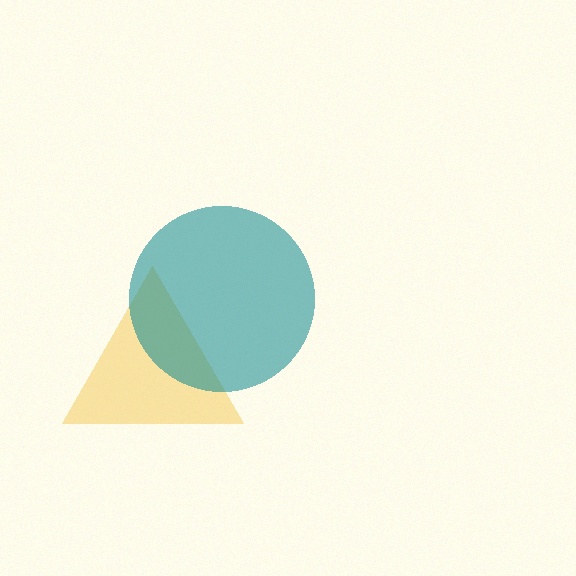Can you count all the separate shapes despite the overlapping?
Yes, there are 2 separate shapes.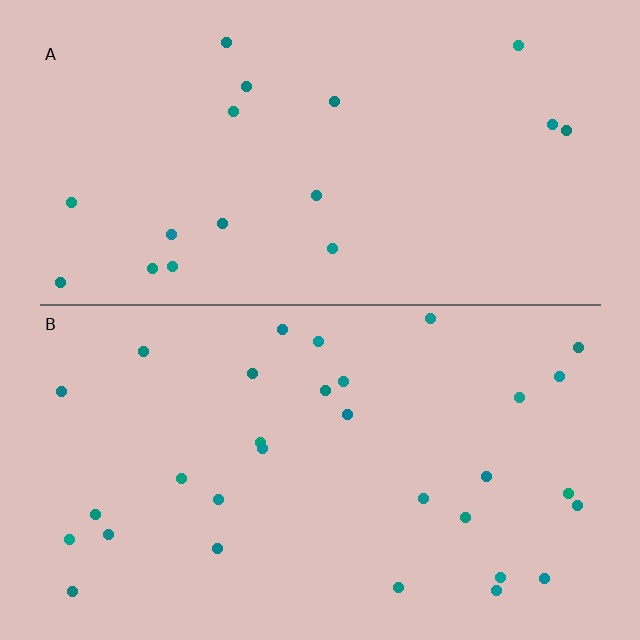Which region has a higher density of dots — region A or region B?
B (the bottom).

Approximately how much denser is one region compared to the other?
Approximately 1.8× — region B over region A.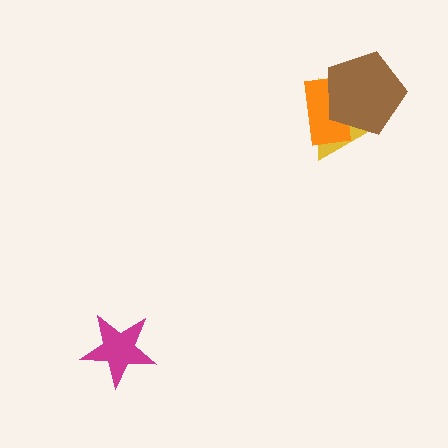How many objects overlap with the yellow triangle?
2 objects overlap with the yellow triangle.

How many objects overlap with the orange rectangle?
2 objects overlap with the orange rectangle.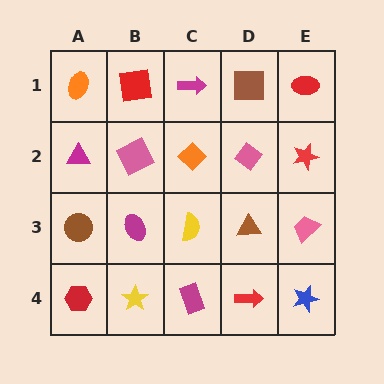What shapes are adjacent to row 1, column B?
A pink square (row 2, column B), an orange ellipse (row 1, column A), a magenta arrow (row 1, column C).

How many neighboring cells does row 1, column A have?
2.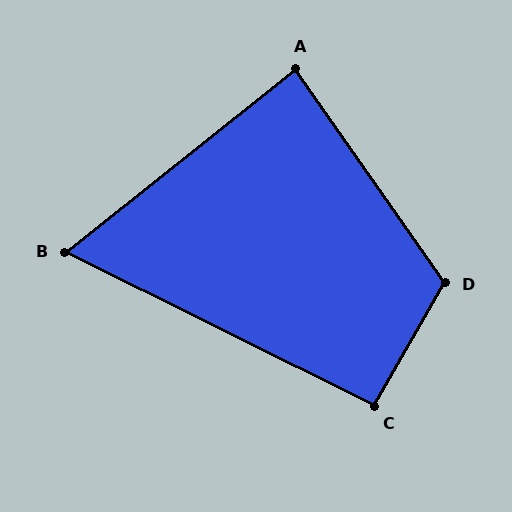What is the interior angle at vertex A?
Approximately 87 degrees (approximately right).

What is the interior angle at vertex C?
Approximately 93 degrees (approximately right).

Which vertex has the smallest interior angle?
B, at approximately 65 degrees.